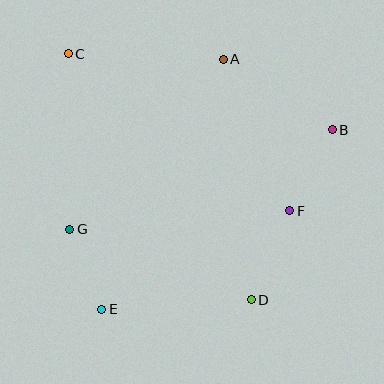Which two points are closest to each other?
Points E and G are closest to each other.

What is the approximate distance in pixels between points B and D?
The distance between B and D is approximately 189 pixels.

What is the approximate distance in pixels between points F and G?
The distance between F and G is approximately 220 pixels.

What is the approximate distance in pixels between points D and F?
The distance between D and F is approximately 97 pixels.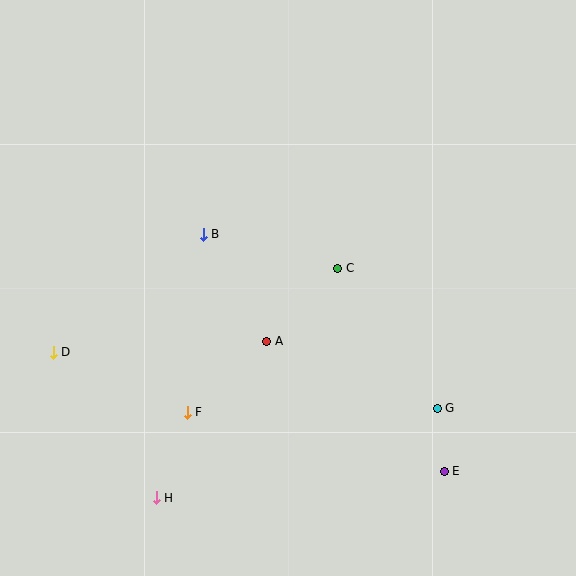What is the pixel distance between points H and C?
The distance between H and C is 293 pixels.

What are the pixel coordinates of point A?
Point A is at (267, 341).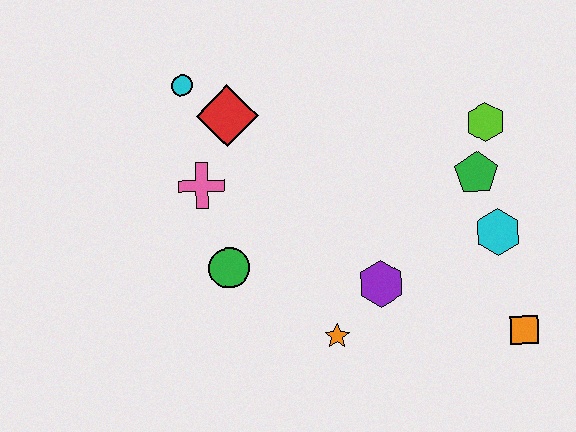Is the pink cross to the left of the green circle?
Yes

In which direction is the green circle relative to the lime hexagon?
The green circle is to the left of the lime hexagon.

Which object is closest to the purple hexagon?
The orange star is closest to the purple hexagon.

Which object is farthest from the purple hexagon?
The cyan circle is farthest from the purple hexagon.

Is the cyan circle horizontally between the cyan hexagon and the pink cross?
No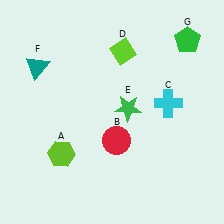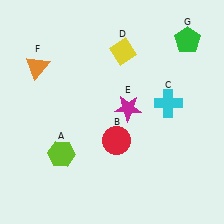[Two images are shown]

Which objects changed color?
D changed from lime to yellow. E changed from green to magenta. F changed from teal to orange.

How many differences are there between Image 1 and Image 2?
There are 3 differences between the two images.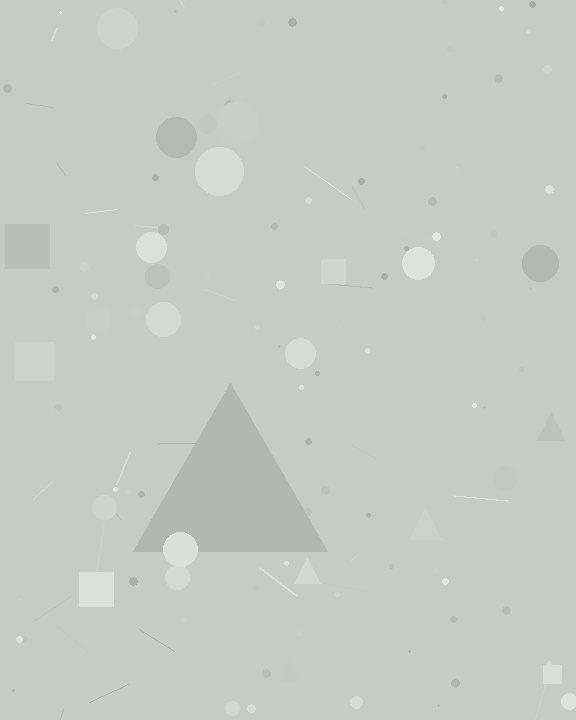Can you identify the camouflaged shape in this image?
The camouflaged shape is a triangle.